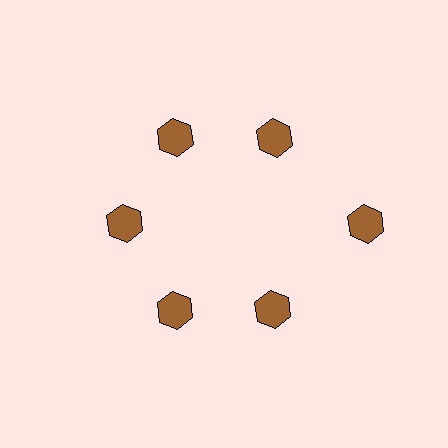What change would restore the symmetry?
The symmetry would be restored by moving it inward, back onto the ring so that all 6 hexagons sit at equal angles and equal distance from the center.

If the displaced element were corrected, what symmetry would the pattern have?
It would have 6-fold rotational symmetry — the pattern would map onto itself every 60 degrees.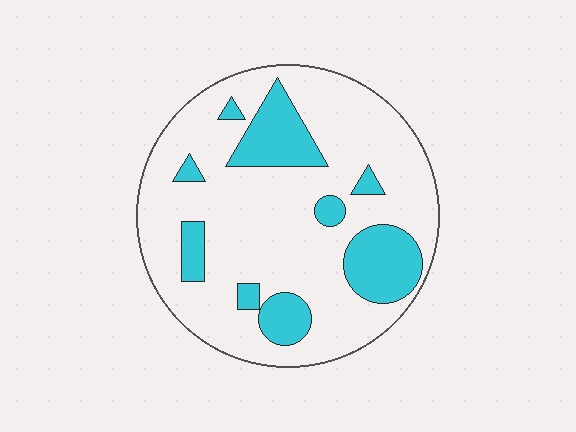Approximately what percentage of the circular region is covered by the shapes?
Approximately 25%.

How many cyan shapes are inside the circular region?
9.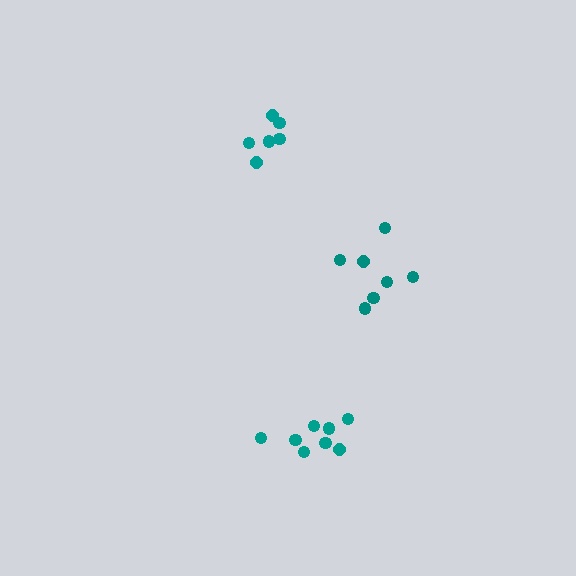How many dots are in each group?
Group 1: 8 dots, Group 2: 7 dots, Group 3: 6 dots (21 total).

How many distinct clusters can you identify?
There are 3 distinct clusters.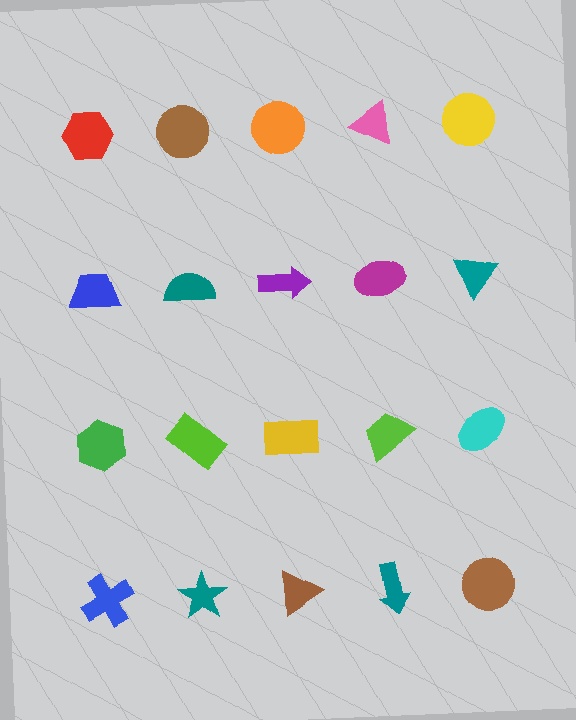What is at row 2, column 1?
A blue trapezoid.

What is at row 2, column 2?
A teal semicircle.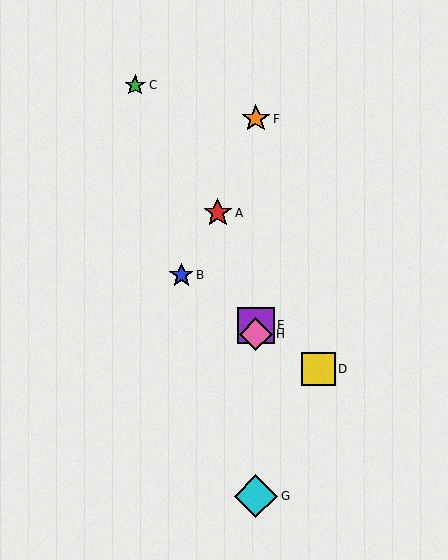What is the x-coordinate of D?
Object D is at x≈319.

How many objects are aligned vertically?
4 objects (E, F, G, H) are aligned vertically.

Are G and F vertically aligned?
Yes, both are at x≈256.